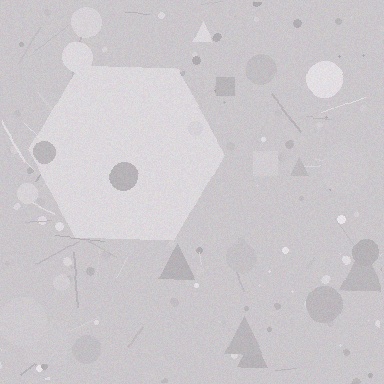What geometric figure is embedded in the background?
A hexagon is embedded in the background.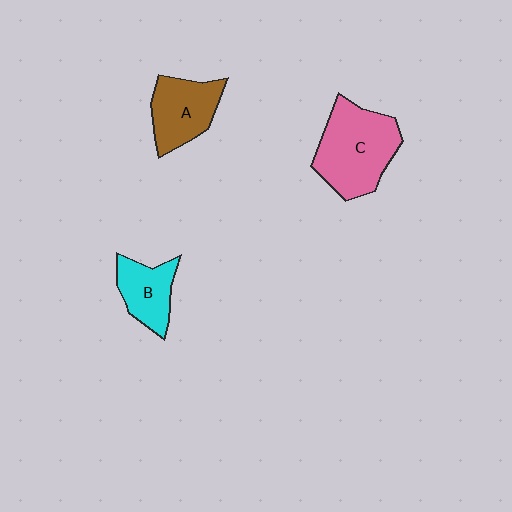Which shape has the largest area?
Shape C (pink).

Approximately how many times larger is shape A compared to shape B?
Approximately 1.2 times.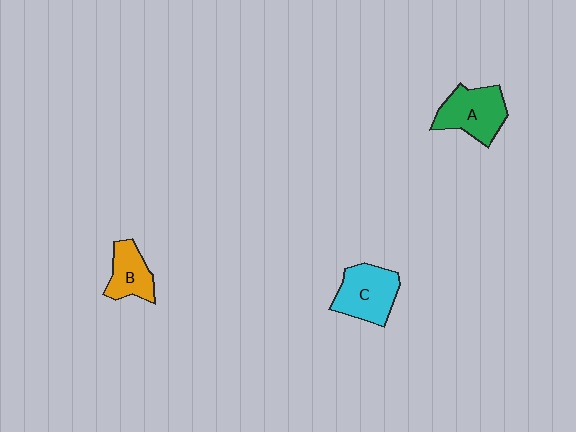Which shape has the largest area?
Shape A (green).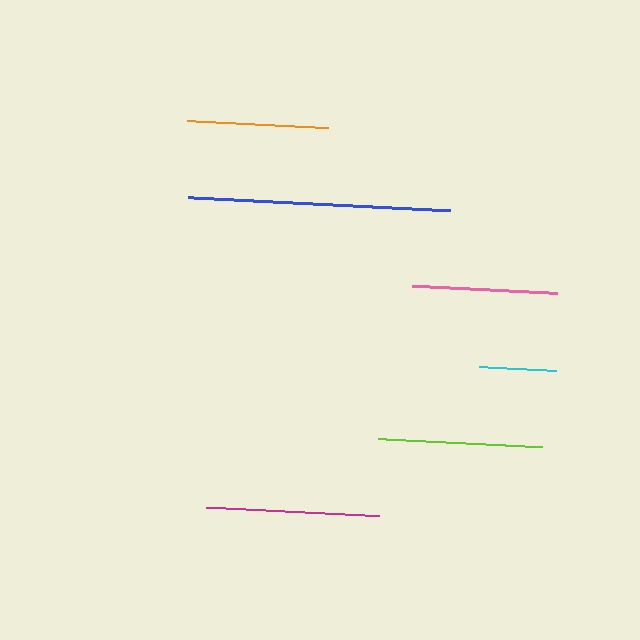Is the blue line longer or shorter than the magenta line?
The blue line is longer than the magenta line.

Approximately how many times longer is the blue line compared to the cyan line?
The blue line is approximately 3.4 times the length of the cyan line.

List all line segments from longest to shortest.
From longest to shortest: blue, magenta, lime, pink, orange, cyan.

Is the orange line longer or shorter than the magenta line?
The magenta line is longer than the orange line.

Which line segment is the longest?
The blue line is the longest at approximately 262 pixels.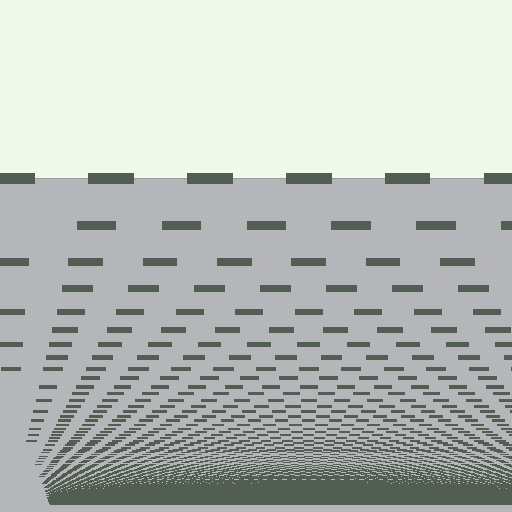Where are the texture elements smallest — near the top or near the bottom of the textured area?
Near the bottom.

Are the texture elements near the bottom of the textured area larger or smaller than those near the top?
Smaller. The gradient is inverted — elements near the bottom are smaller and denser.